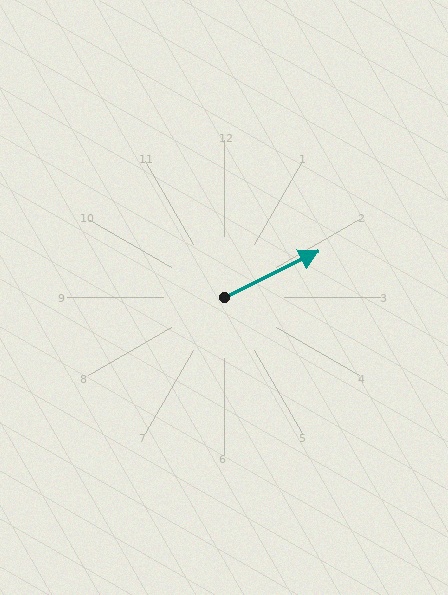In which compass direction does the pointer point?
Northeast.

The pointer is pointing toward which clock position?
Roughly 2 o'clock.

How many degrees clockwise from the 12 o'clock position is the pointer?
Approximately 64 degrees.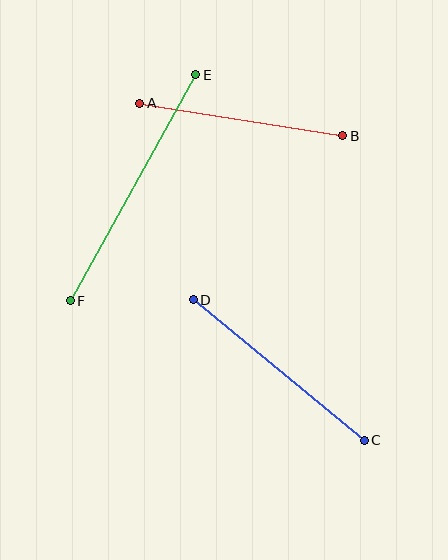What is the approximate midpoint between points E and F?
The midpoint is at approximately (133, 188) pixels.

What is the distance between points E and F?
The distance is approximately 259 pixels.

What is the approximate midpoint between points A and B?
The midpoint is at approximately (241, 119) pixels.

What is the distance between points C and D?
The distance is approximately 222 pixels.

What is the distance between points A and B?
The distance is approximately 206 pixels.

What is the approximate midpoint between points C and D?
The midpoint is at approximately (279, 370) pixels.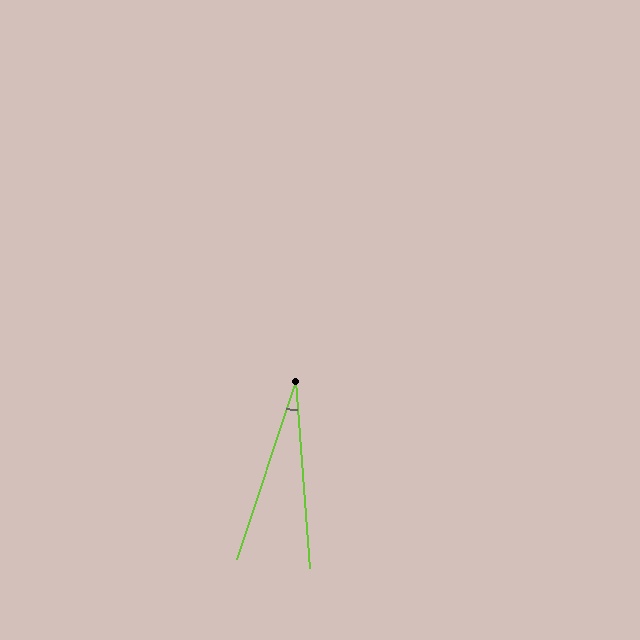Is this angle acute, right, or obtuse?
It is acute.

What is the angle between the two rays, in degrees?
Approximately 23 degrees.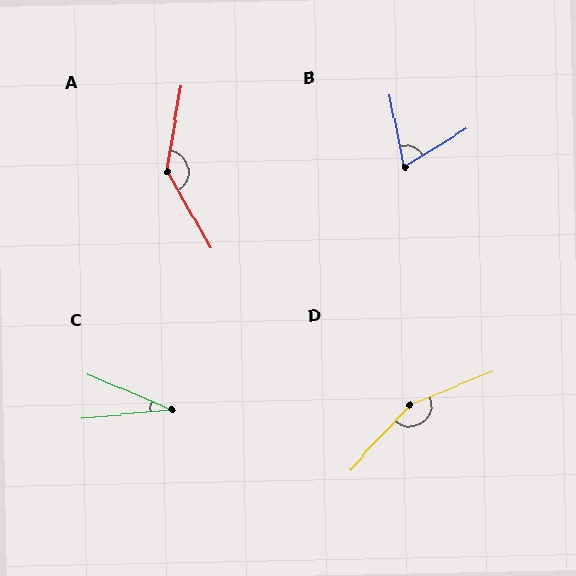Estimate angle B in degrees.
Approximately 70 degrees.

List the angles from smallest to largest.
C (28°), B (70°), A (141°), D (155°).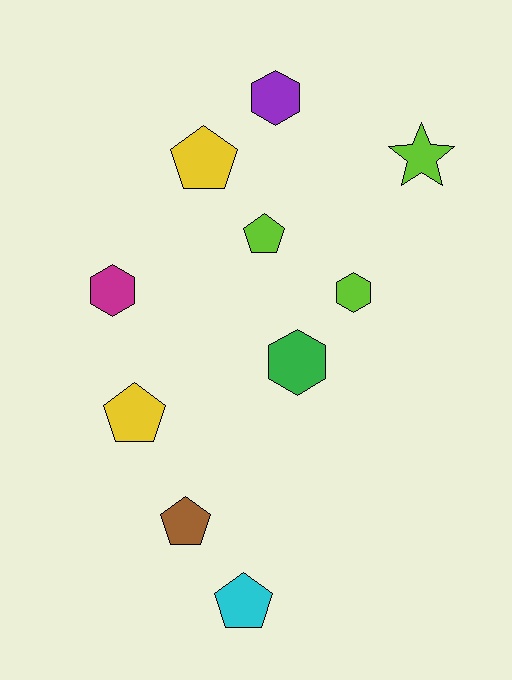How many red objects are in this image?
There are no red objects.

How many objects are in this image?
There are 10 objects.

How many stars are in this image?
There is 1 star.